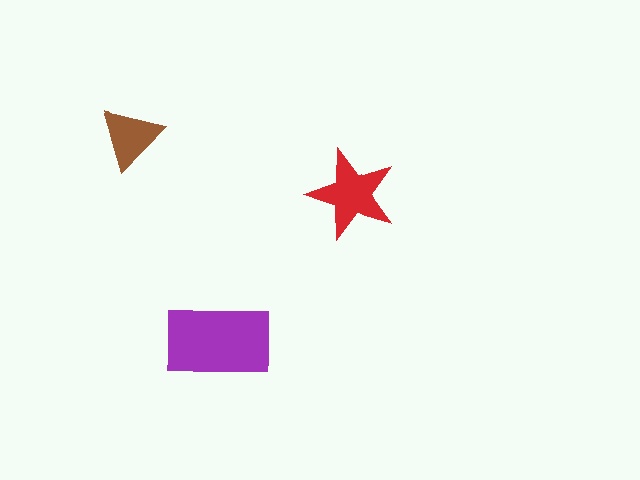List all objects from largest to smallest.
The purple rectangle, the red star, the brown triangle.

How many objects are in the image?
There are 3 objects in the image.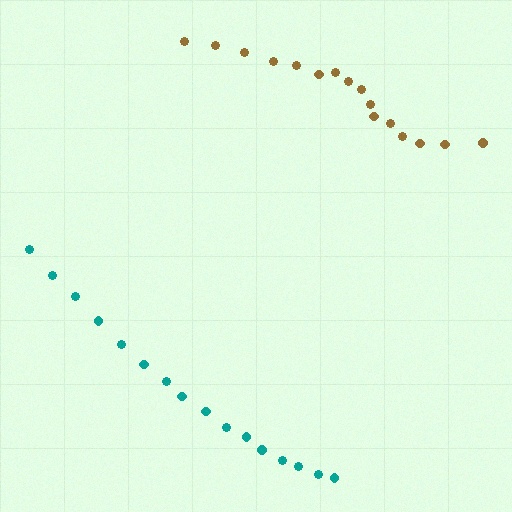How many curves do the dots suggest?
There are 2 distinct paths.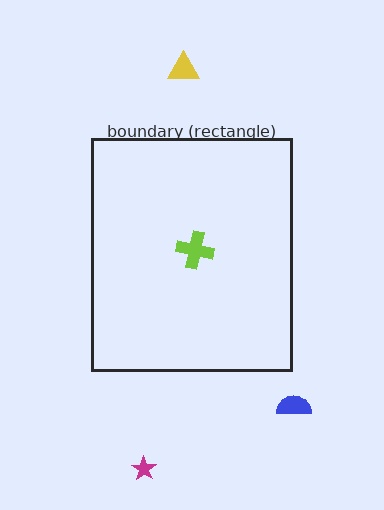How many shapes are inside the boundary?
1 inside, 3 outside.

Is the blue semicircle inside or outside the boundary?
Outside.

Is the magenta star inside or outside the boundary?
Outside.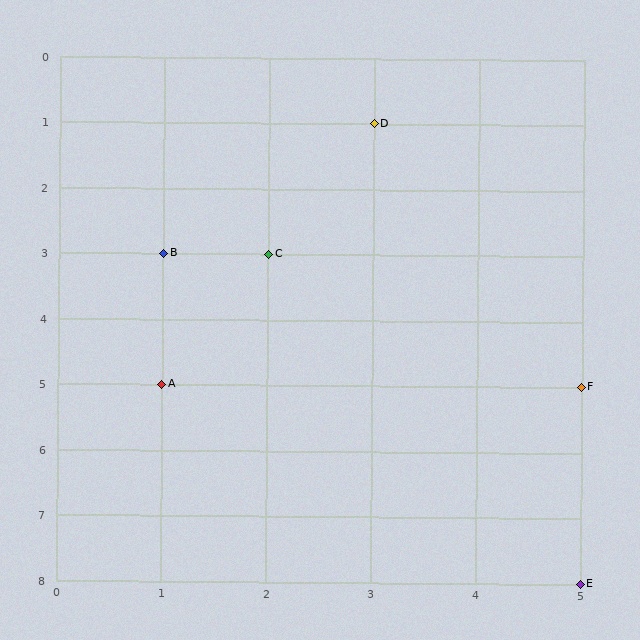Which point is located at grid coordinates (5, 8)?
Point E is at (5, 8).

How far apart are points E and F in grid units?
Points E and F are 3 rows apart.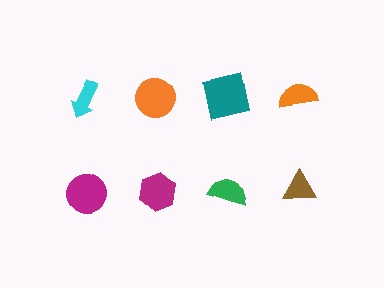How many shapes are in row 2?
4 shapes.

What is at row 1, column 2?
An orange circle.